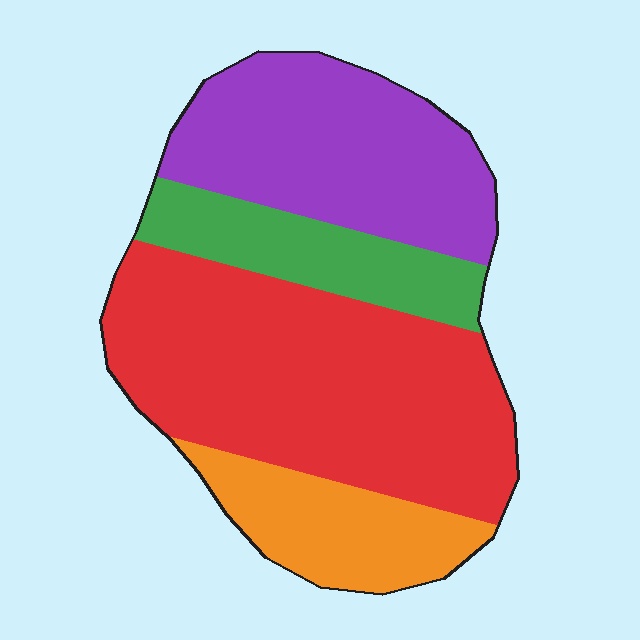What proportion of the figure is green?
Green covers around 15% of the figure.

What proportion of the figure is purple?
Purple takes up about one quarter (1/4) of the figure.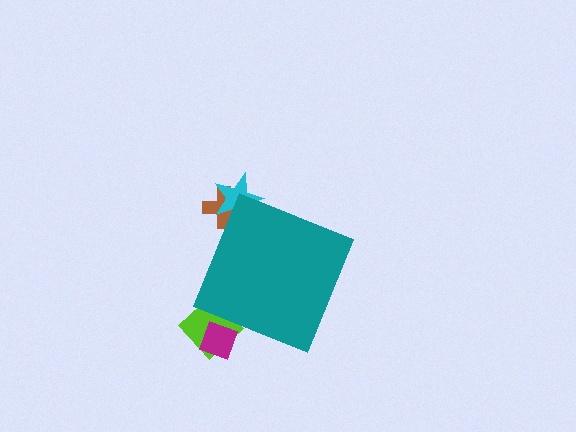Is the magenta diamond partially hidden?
Yes, the magenta diamond is partially hidden behind the teal diamond.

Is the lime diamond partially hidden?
Yes, the lime diamond is partially hidden behind the teal diamond.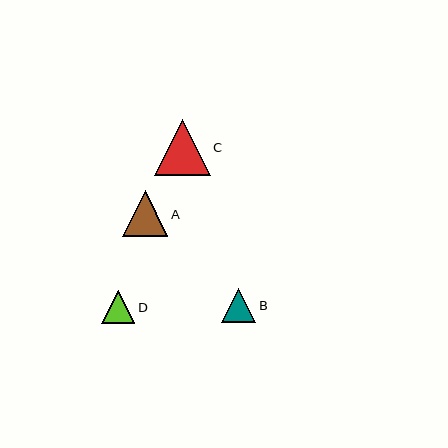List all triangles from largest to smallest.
From largest to smallest: C, A, B, D.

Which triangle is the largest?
Triangle C is the largest with a size of approximately 56 pixels.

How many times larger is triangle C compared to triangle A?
Triangle C is approximately 1.2 times the size of triangle A.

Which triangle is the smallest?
Triangle D is the smallest with a size of approximately 33 pixels.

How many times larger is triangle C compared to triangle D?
Triangle C is approximately 1.7 times the size of triangle D.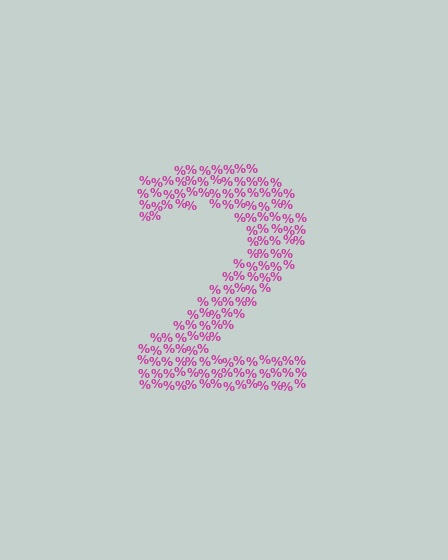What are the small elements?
The small elements are percent signs.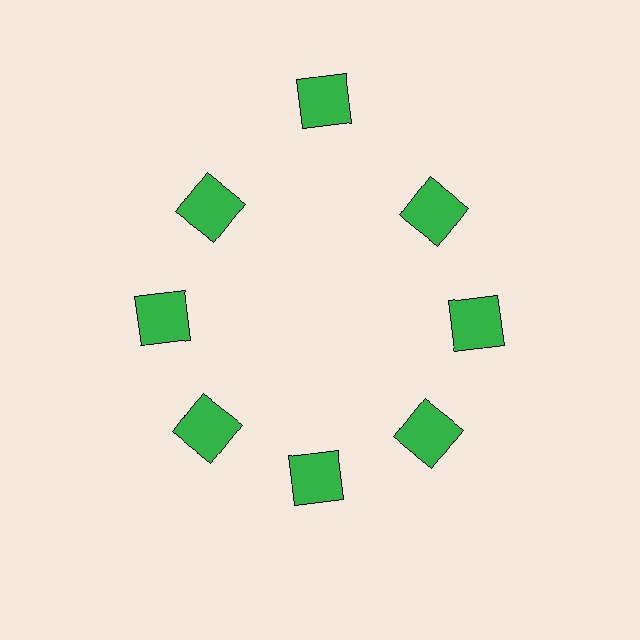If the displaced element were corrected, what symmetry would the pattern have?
It would have 8-fold rotational symmetry — the pattern would map onto itself every 45 degrees.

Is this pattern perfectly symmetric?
No. The 8 green squares are arranged in a ring, but one element near the 12 o'clock position is pushed outward from the center, breaking the 8-fold rotational symmetry.